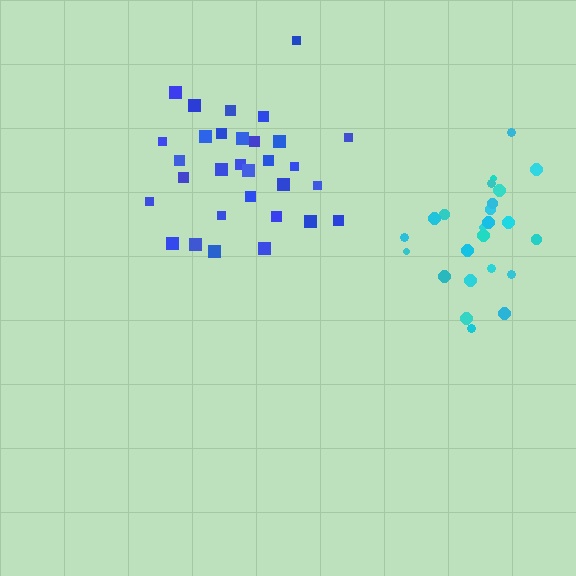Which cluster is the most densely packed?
Cyan.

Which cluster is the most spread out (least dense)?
Blue.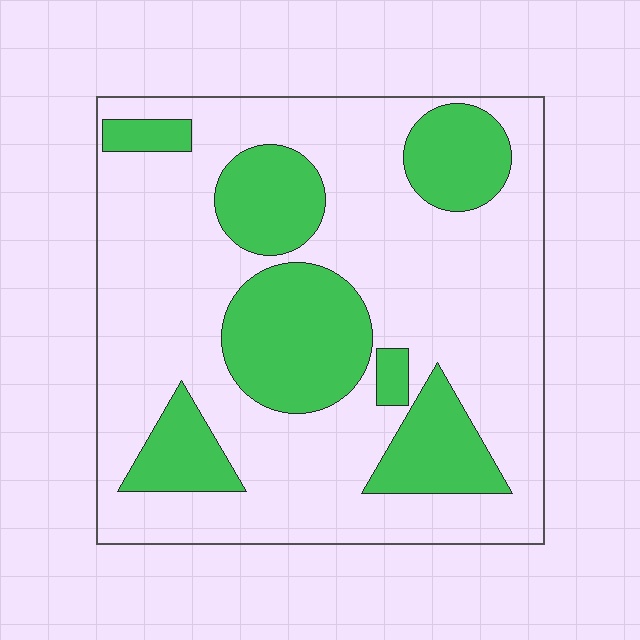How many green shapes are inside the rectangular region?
7.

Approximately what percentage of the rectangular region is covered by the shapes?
Approximately 30%.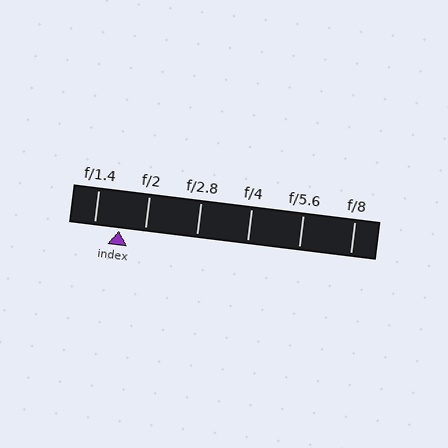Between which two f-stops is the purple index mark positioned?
The index mark is between f/1.4 and f/2.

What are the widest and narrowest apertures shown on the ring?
The widest aperture shown is f/1.4 and the narrowest is f/8.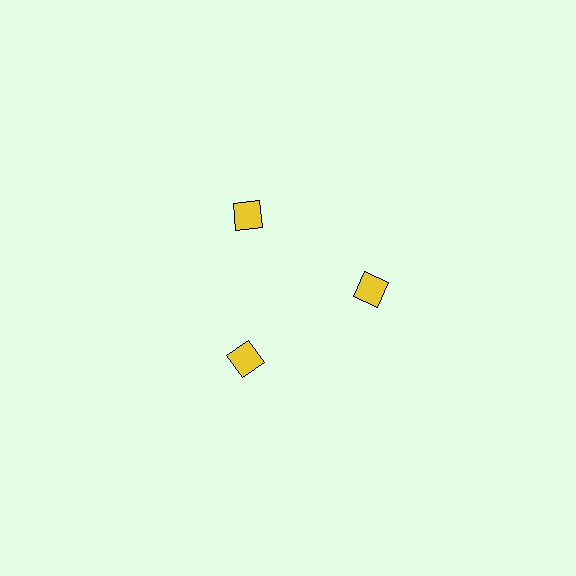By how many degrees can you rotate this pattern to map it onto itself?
The pattern maps onto itself every 120 degrees of rotation.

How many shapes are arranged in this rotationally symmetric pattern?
There are 3 shapes, arranged in 3 groups of 1.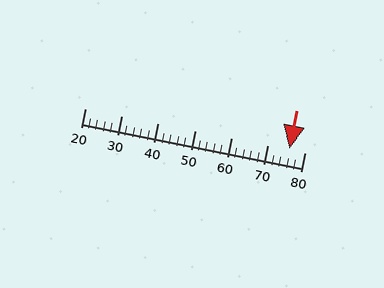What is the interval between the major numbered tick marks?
The major tick marks are spaced 10 units apart.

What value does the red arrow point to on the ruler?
The red arrow points to approximately 76.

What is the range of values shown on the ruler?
The ruler shows values from 20 to 80.